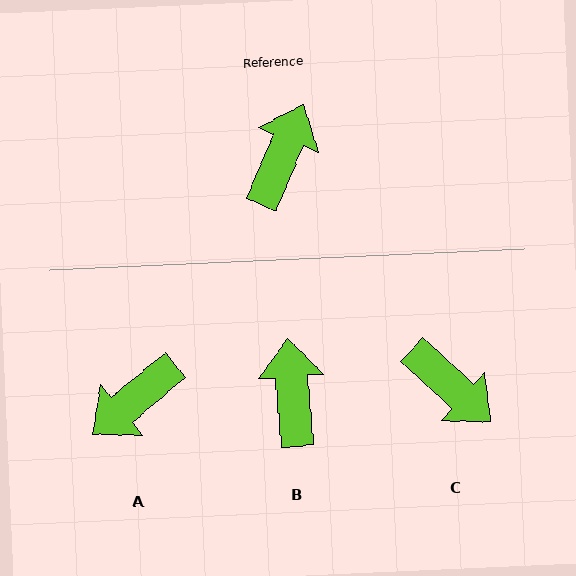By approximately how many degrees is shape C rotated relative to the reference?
Approximately 110 degrees clockwise.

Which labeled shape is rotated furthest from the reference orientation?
A, about 153 degrees away.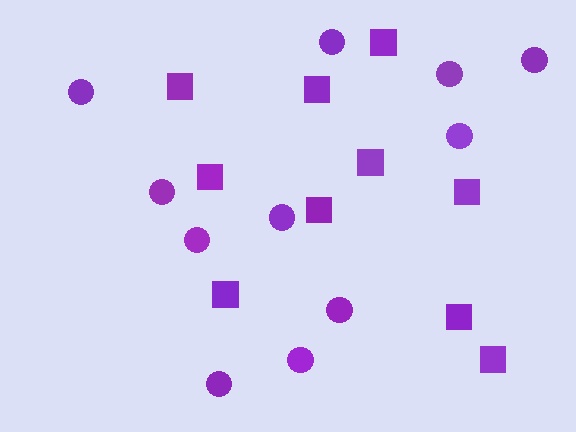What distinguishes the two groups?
There are 2 groups: one group of squares (10) and one group of circles (11).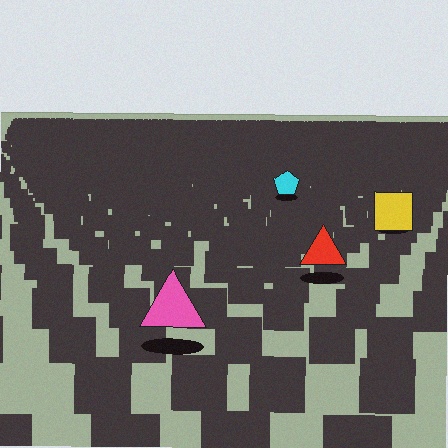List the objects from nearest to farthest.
From nearest to farthest: the pink triangle, the red triangle, the yellow square, the cyan pentagon.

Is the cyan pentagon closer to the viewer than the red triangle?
No. The red triangle is closer — you can tell from the texture gradient: the ground texture is coarser near it.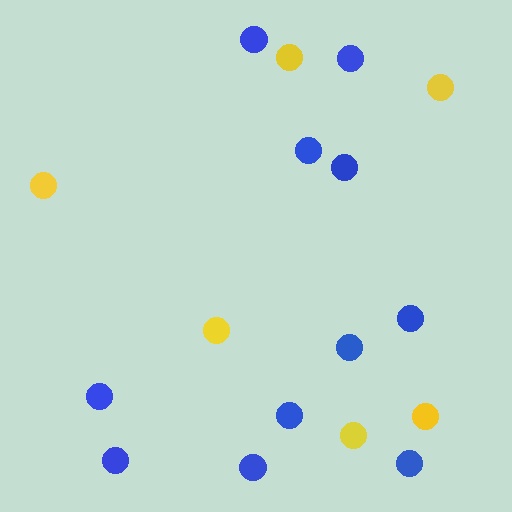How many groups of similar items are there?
There are 2 groups: one group of yellow circles (6) and one group of blue circles (11).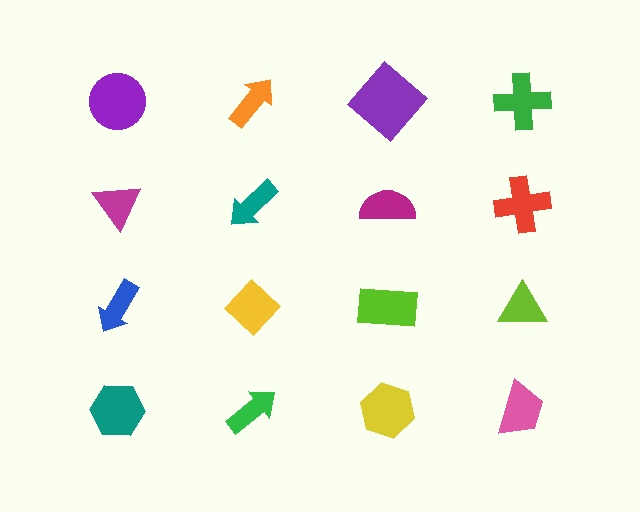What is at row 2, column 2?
A teal arrow.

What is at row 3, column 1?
A blue arrow.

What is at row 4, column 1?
A teal hexagon.